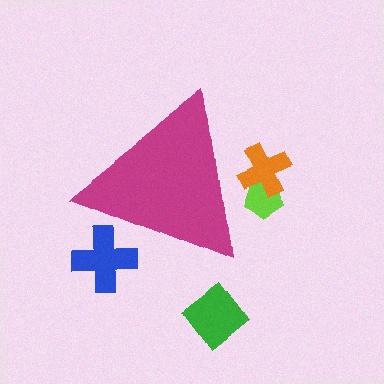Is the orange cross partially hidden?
Yes, the orange cross is partially hidden behind the magenta triangle.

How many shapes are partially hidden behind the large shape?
3 shapes are partially hidden.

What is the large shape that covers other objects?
A magenta triangle.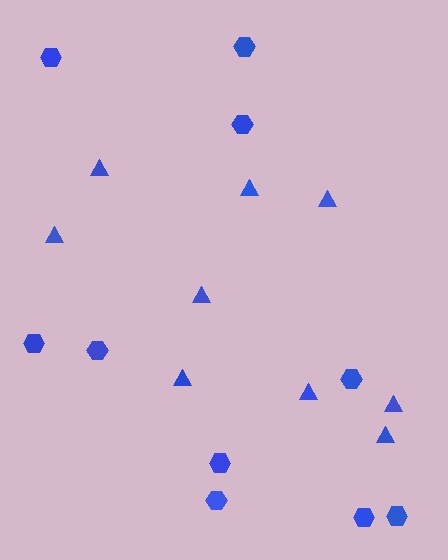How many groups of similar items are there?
There are 2 groups: one group of hexagons (10) and one group of triangles (9).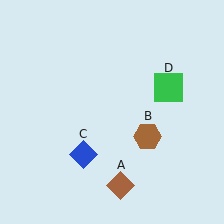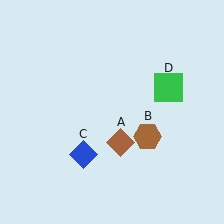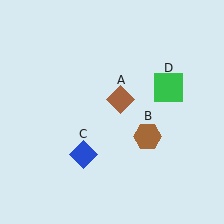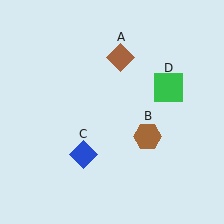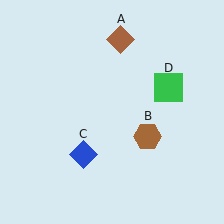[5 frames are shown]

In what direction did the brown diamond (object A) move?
The brown diamond (object A) moved up.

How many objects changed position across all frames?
1 object changed position: brown diamond (object A).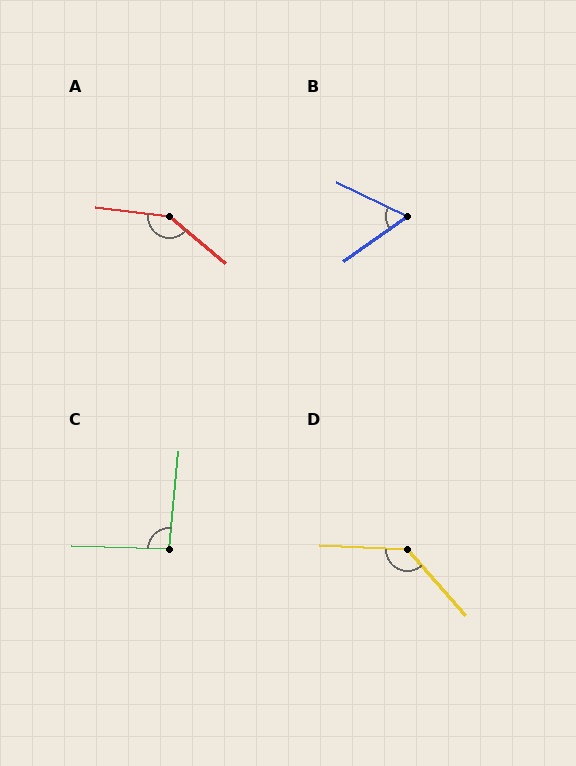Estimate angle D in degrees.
Approximately 134 degrees.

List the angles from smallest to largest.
B (61°), C (94°), D (134°), A (147°).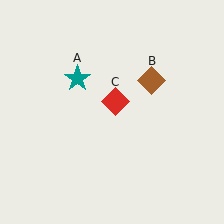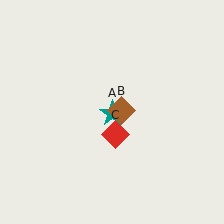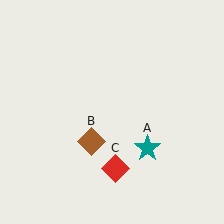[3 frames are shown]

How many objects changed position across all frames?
3 objects changed position: teal star (object A), brown diamond (object B), red diamond (object C).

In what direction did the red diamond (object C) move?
The red diamond (object C) moved down.